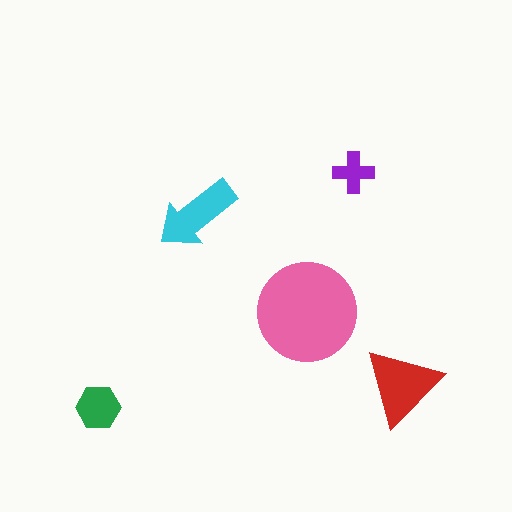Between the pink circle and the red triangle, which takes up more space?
The pink circle.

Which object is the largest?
The pink circle.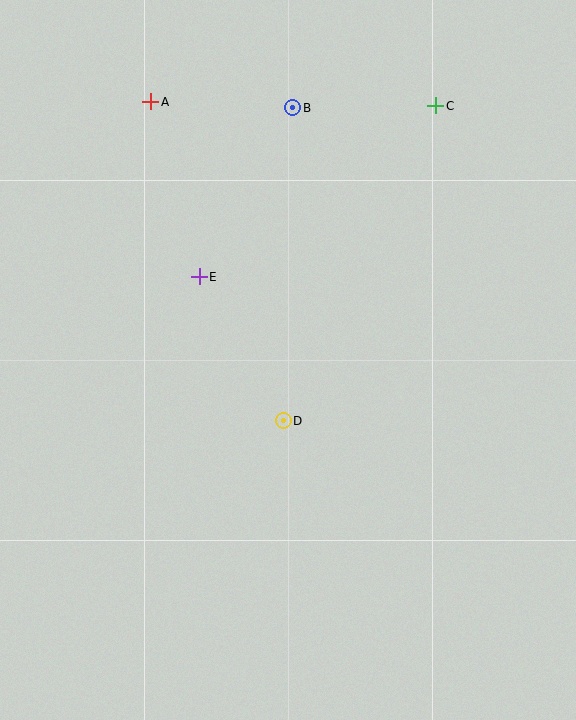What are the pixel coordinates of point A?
Point A is at (151, 102).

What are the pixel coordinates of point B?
Point B is at (293, 108).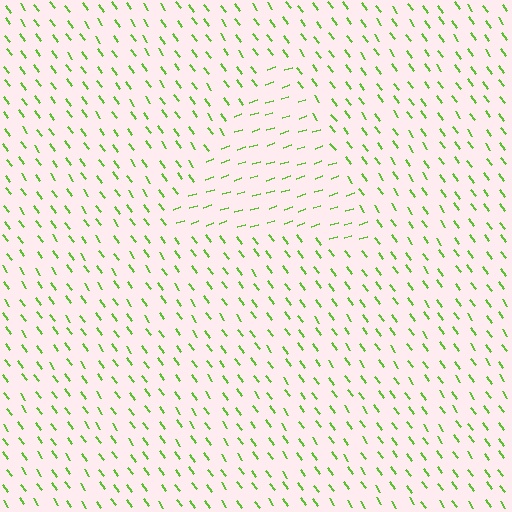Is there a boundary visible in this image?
Yes, there is a texture boundary formed by a change in line orientation.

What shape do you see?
I see a triangle.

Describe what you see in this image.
The image is filled with small lime line segments. A triangle region in the image has lines oriented differently from the surrounding lines, creating a visible texture boundary.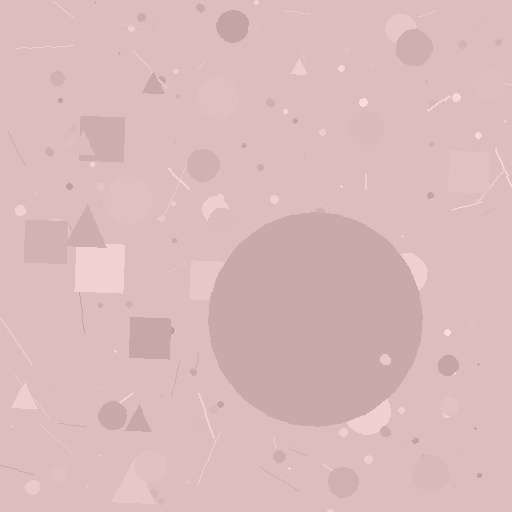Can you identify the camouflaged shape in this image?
The camouflaged shape is a circle.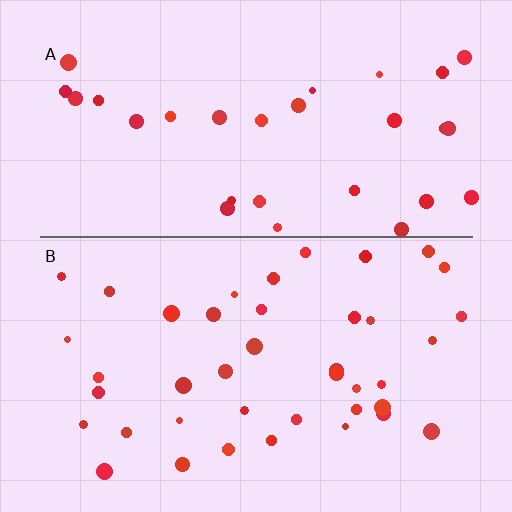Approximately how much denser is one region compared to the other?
Approximately 1.4× — region B over region A.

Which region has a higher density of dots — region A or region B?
B (the bottom).